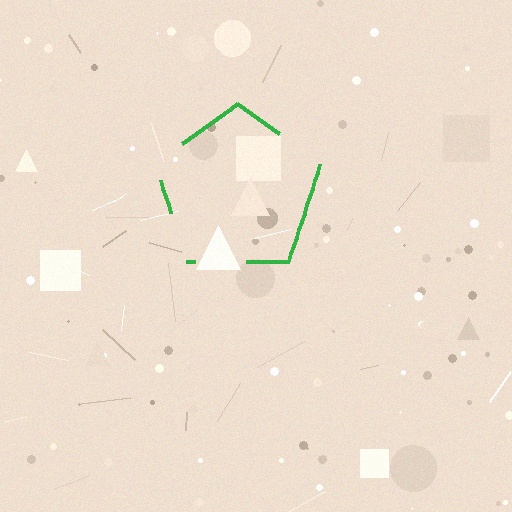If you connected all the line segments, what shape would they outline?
They would outline a pentagon.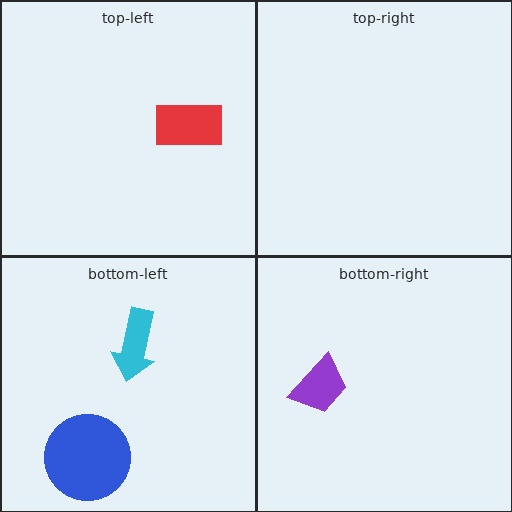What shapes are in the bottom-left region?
The blue circle, the cyan arrow.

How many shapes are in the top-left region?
1.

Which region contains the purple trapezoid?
The bottom-right region.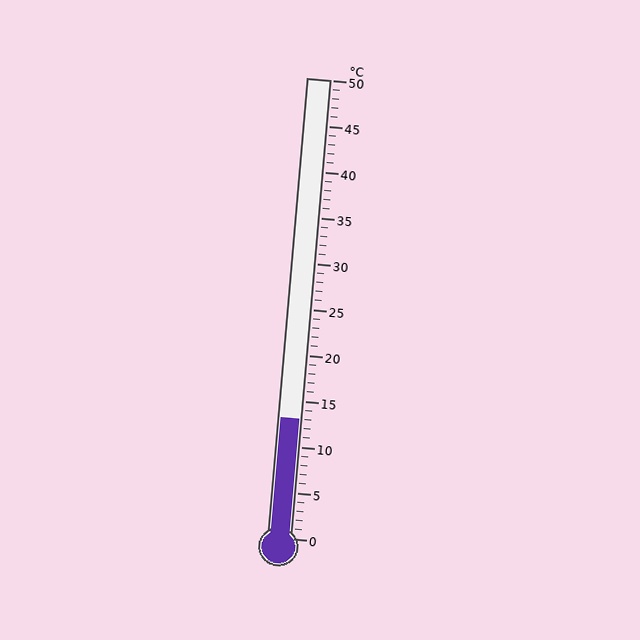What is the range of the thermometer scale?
The thermometer scale ranges from 0°C to 50°C.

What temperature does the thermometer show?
The thermometer shows approximately 13°C.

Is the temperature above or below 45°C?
The temperature is below 45°C.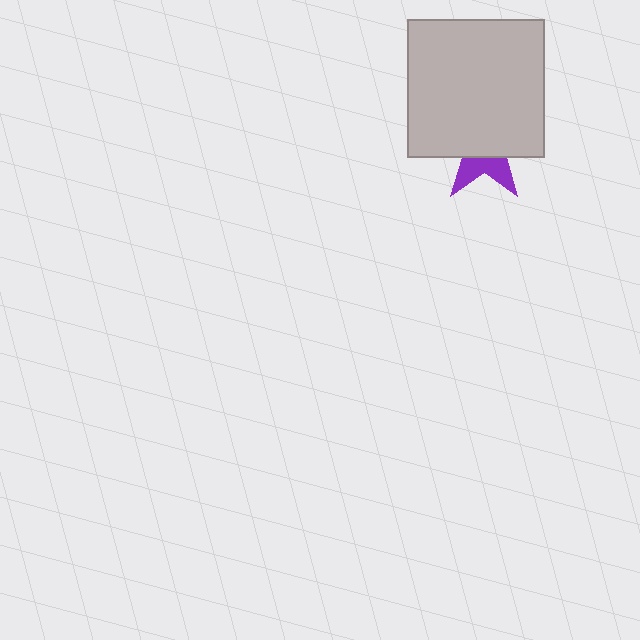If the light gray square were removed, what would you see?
You would see the complete purple star.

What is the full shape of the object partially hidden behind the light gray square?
The partially hidden object is a purple star.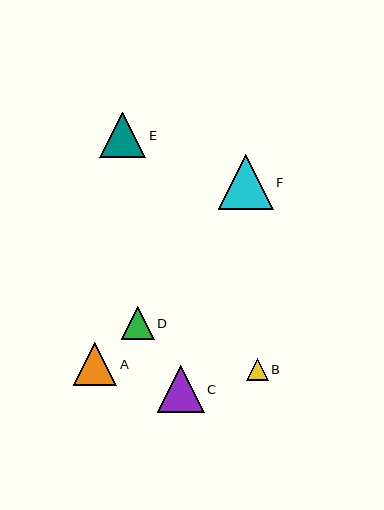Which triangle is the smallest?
Triangle B is the smallest with a size of approximately 22 pixels.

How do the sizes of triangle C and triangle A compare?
Triangle C and triangle A are approximately the same size.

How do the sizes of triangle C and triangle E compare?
Triangle C and triangle E are approximately the same size.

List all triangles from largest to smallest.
From largest to smallest: F, C, E, A, D, B.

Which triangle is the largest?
Triangle F is the largest with a size of approximately 55 pixels.